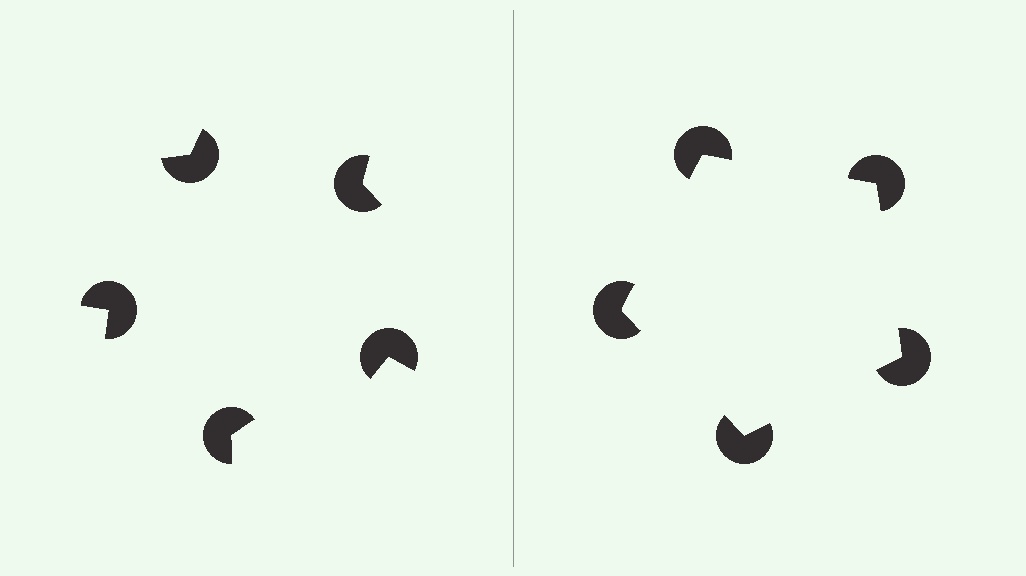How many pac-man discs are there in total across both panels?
10 — 5 on each side.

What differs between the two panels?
The pac-man discs are positioned identically on both sides; only the wedge orientations differ. On the right they align to a pentagon; on the left they are misaligned.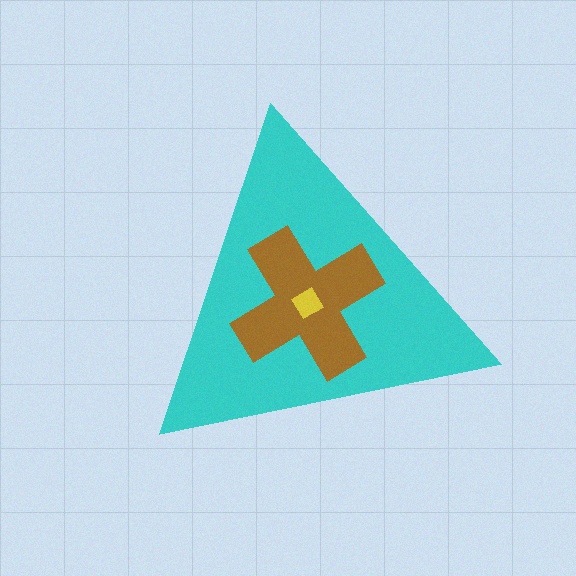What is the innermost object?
The yellow diamond.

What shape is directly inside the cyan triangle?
The brown cross.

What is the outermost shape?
The cyan triangle.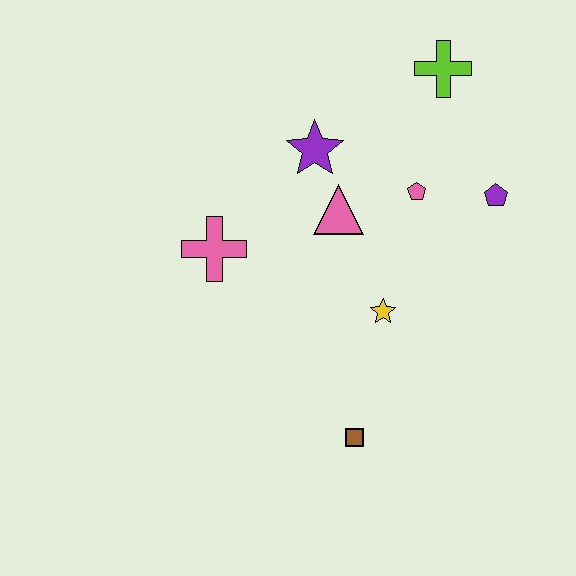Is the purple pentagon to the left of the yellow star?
No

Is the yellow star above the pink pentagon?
No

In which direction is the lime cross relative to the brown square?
The lime cross is above the brown square.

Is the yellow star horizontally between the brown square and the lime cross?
Yes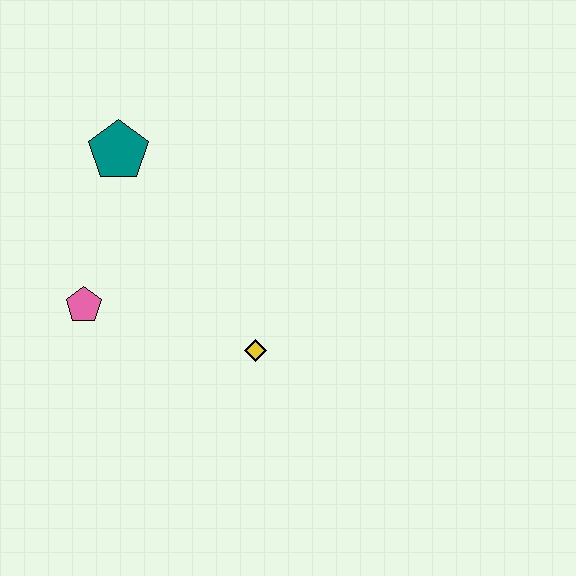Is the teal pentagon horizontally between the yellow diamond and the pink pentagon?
Yes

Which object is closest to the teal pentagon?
The pink pentagon is closest to the teal pentagon.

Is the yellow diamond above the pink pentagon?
No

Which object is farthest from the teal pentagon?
The yellow diamond is farthest from the teal pentagon.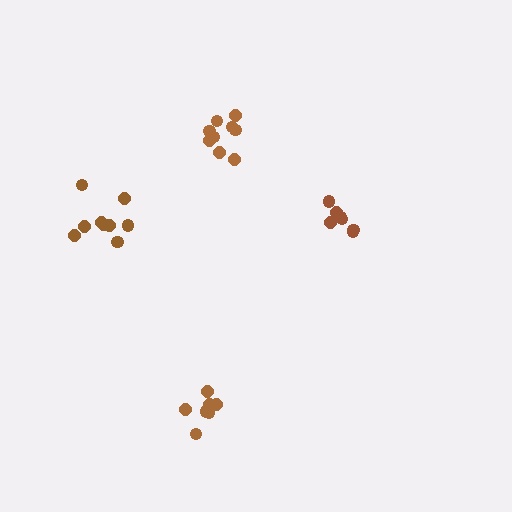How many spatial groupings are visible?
There are 4 spatial groupings.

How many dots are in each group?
Group 1: 7 dots, Group 2: 9 dots, Group 3: 7 dots, Group 4: 9 dots (32 total).